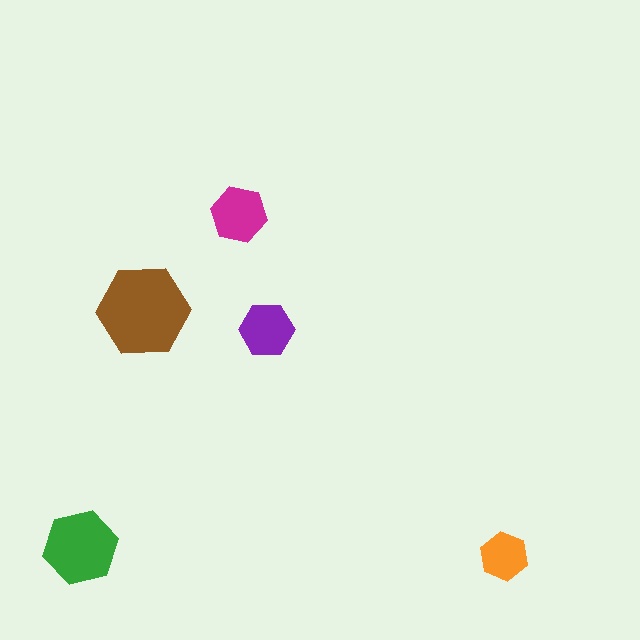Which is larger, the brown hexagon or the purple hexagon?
The brown one.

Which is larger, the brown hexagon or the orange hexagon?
The brown one.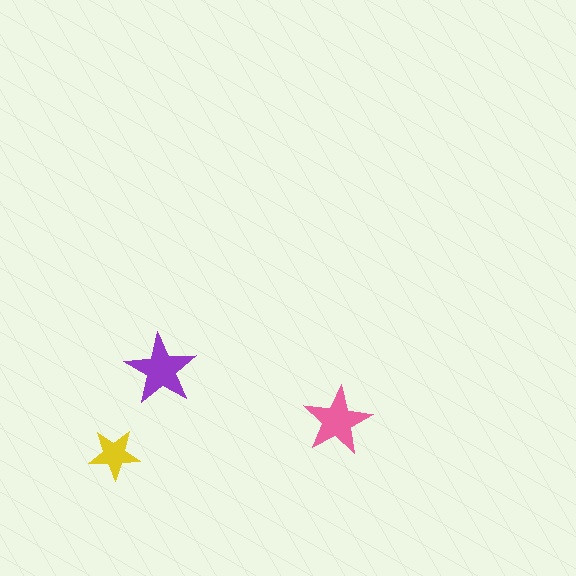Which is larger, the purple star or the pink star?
The purple one.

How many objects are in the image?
There are 3 objects in the image.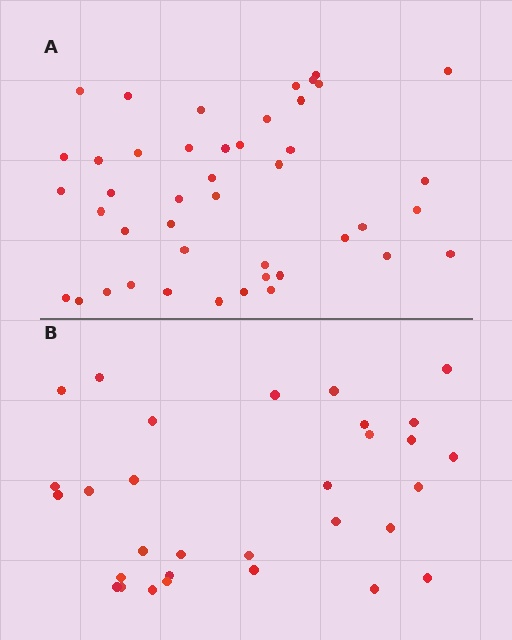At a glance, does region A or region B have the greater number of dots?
Region A (the top region) has more dots.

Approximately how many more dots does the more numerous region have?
Region A has approximately 15 more dots than region B.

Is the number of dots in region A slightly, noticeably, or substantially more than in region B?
Region A has noticeably more, but not dramatically so. The ratio is roughly 1.4 to 1.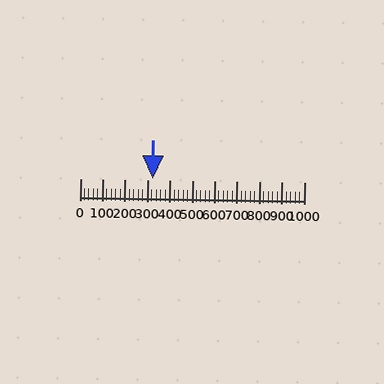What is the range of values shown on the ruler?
The ruler shows values from 0 to 1000.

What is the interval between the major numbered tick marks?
The major tick marks are spaced 100 units apart.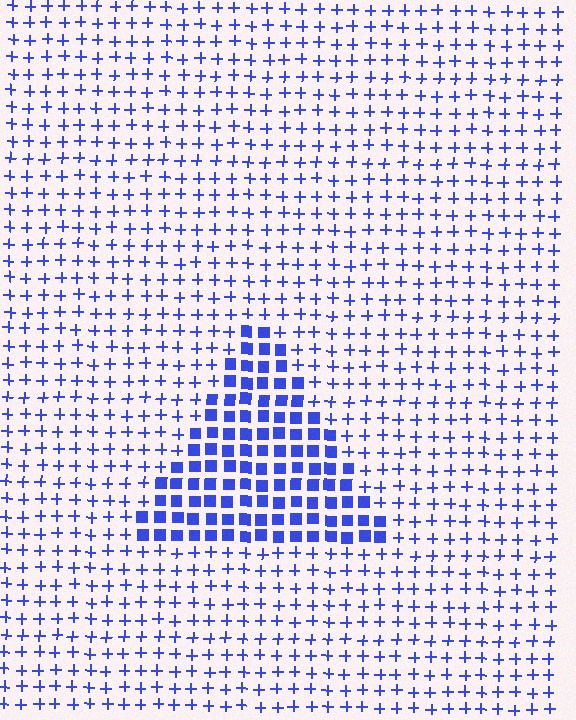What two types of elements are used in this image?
The image uses squares inside the triangle region and plus signs outside it.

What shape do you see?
I see a triangle.